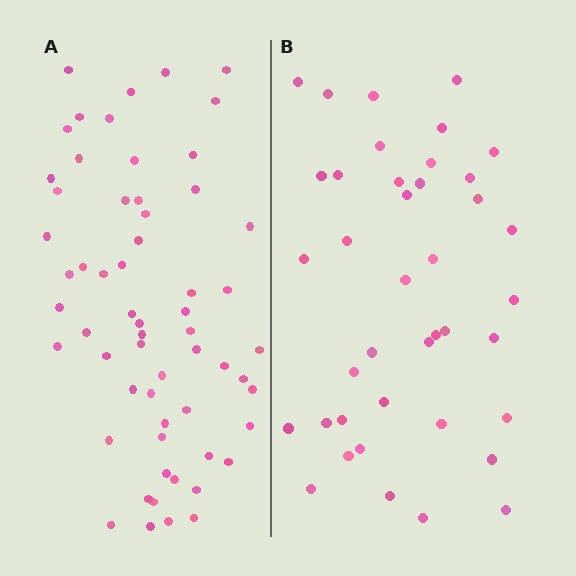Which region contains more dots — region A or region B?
Region A (the left region) has more dots.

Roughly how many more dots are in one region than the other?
Region A has approximately 20 more dots than region B.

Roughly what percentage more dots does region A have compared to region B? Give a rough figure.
About 50% more.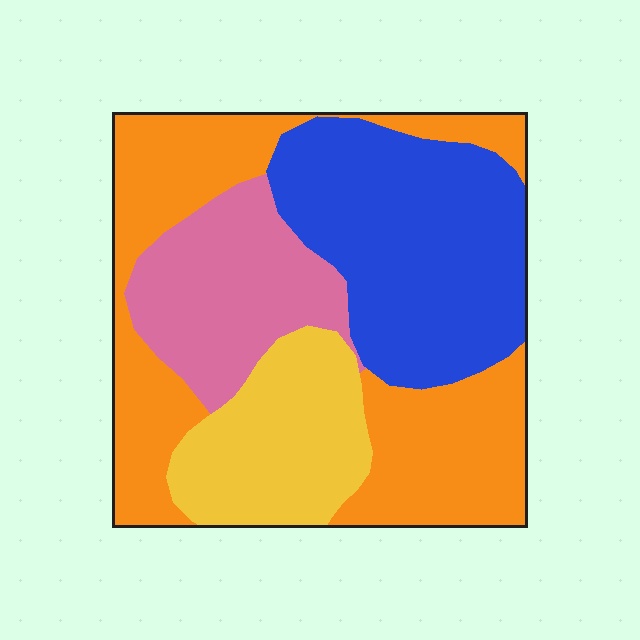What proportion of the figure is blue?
Blue takes up about one third (1/3) of the figure.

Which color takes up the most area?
Orange, at roughly 35%.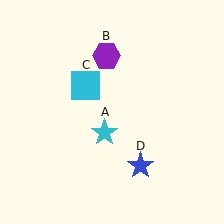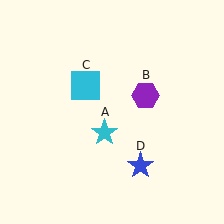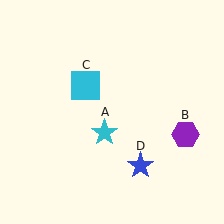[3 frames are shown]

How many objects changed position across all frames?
1 object changed position: purple hexagon (object B).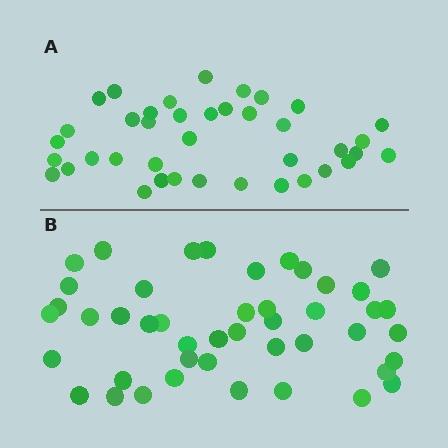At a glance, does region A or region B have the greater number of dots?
Region B (the bottom region) has more dots.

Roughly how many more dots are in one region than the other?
Region B has about 6 more dots than region A.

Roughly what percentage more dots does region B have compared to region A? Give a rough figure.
About 15% more.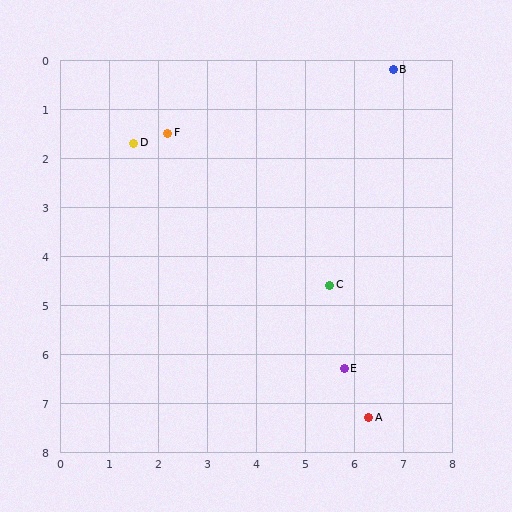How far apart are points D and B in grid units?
Points D and B are about 5.5 grid units apart.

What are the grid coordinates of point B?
Point B is at approximately (6.8, 0.2).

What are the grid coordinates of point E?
Point E is at approximately (5.8, 6.3).